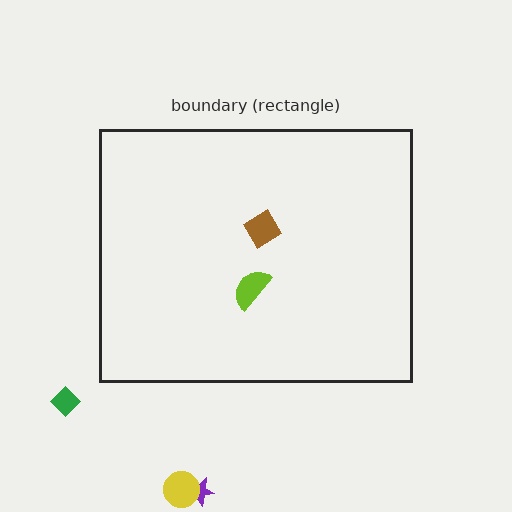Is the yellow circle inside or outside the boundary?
Outside.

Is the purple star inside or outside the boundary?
Outside.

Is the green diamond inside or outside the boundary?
Outside.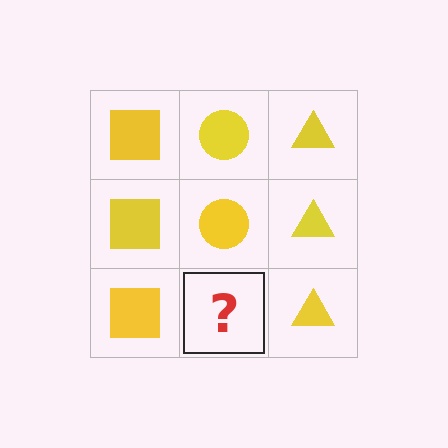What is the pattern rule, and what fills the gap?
The rule is that each column has a consistent shape. The gap should be filled with a yellow circle.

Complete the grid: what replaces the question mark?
The question mark should be replaced with a yellow circle.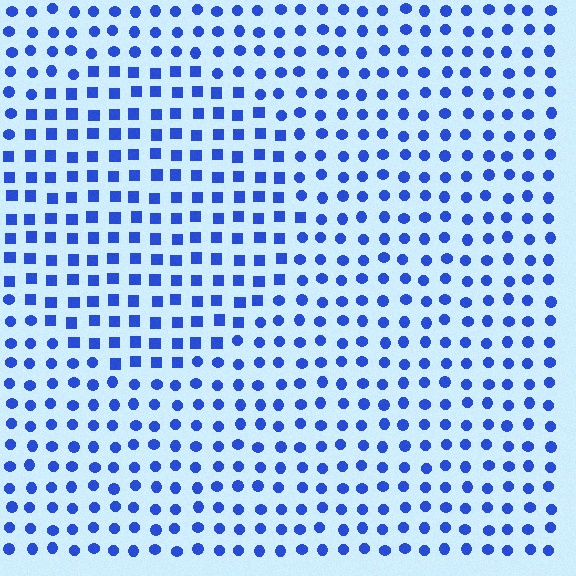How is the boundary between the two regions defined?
The boundary is defined by a change in element shape: squares inside vs. circles outside. All elements share the same color and spacing.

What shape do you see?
I see a circle.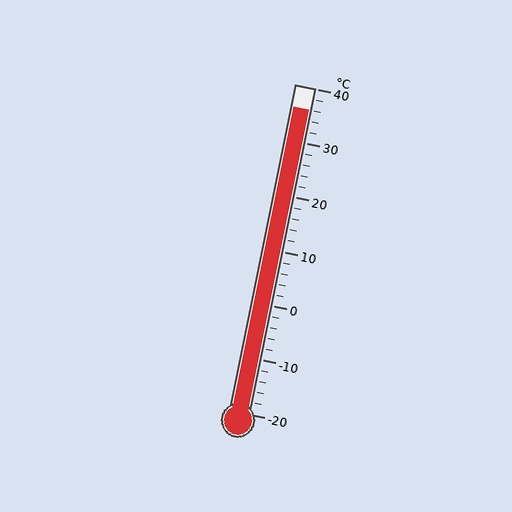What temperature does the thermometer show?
The thermometer shows approximately 36°C.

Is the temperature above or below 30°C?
The temperature is above 30°C.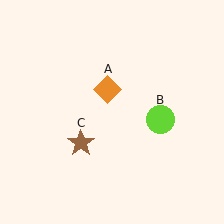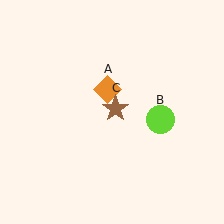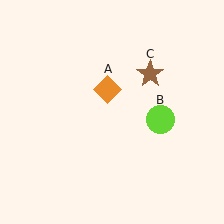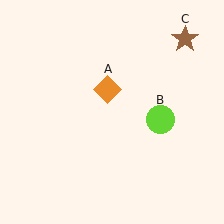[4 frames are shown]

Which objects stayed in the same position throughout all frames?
Orange diamond (object A) and lime circle (object B) remained stationary.